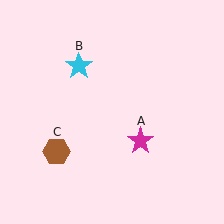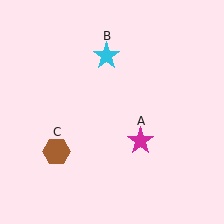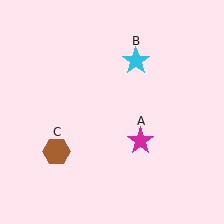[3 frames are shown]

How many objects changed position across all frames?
1 object changed position: cyan star (object B).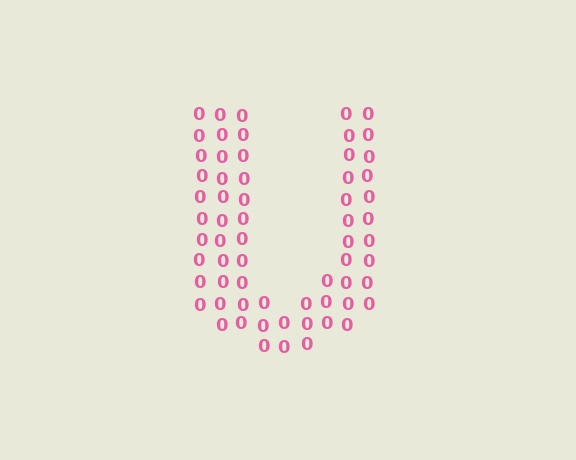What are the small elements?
The small elements are digit 0's.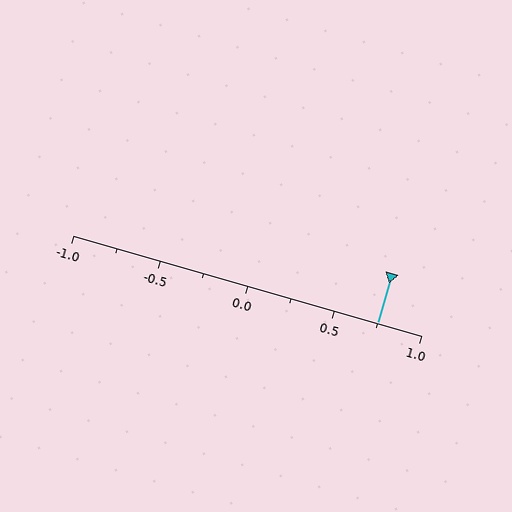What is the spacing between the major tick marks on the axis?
The major ticks are spaced 0.5 apart.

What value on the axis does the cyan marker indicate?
The marker indicates approximately 0.75.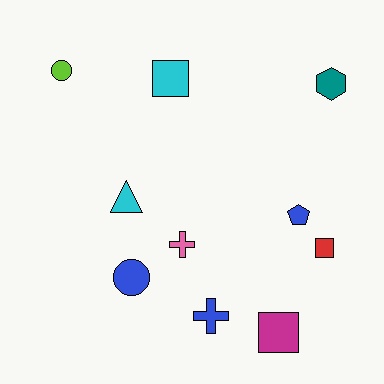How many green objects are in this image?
There are no green objects.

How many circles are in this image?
There are 2 circles.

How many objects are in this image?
There are 10 objects.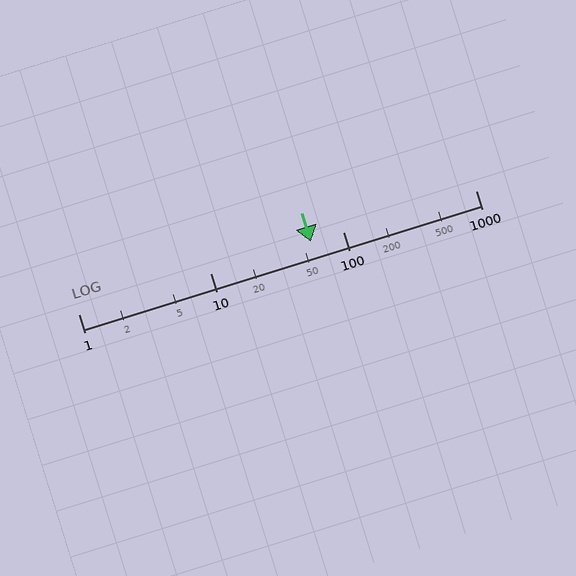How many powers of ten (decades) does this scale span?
The scale spans 3 decades, from 1 to 1000.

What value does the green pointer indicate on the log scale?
The pointer indicates approximately 57.